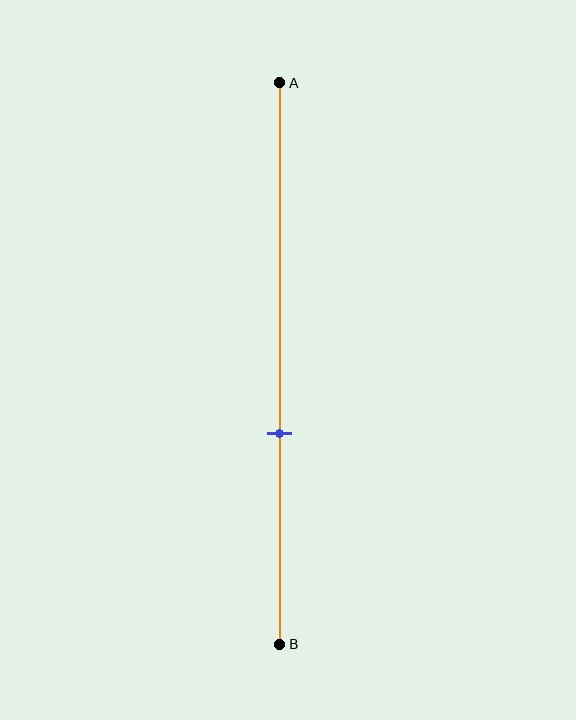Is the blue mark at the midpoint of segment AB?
No, the mark is at about 60% from A, not at the 50% midpoint.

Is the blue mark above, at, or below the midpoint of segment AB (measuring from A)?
The blue mark is below the midpoint of segment AB.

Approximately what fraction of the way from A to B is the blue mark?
The blue mark is approximately 60% of the way from A to B.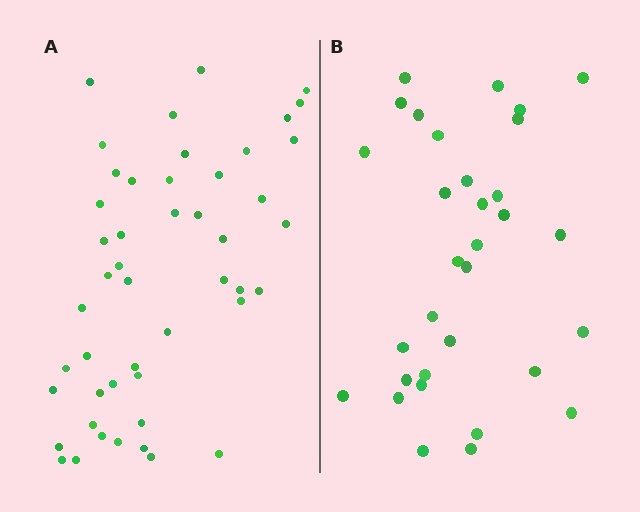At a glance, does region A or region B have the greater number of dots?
Region A (the left region) has more dots.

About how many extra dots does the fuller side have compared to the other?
Region A has approximately 15 more dots than region B.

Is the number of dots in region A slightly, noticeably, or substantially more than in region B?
Region A has substantially more. The ratio is roughly 1.5 to 1.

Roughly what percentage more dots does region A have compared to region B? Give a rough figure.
About 50% more.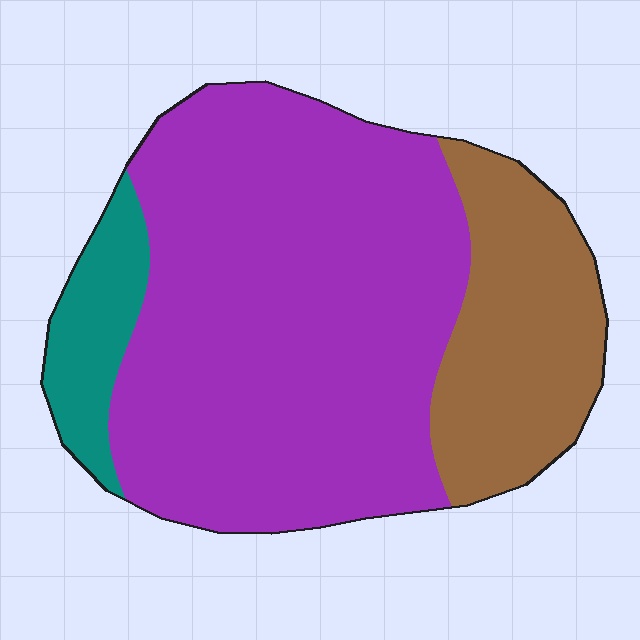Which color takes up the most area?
Purple, at roughly 70%.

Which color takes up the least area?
Teal, at roughly 10%.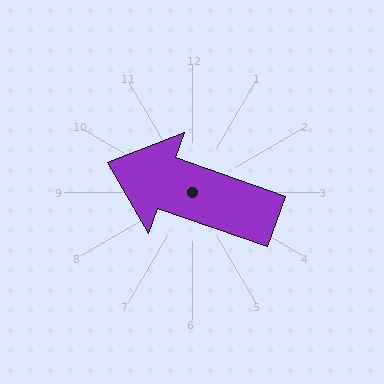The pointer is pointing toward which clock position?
Roughly 10 o'clock.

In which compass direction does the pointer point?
West.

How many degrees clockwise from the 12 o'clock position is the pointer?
Approximately 289 degrees.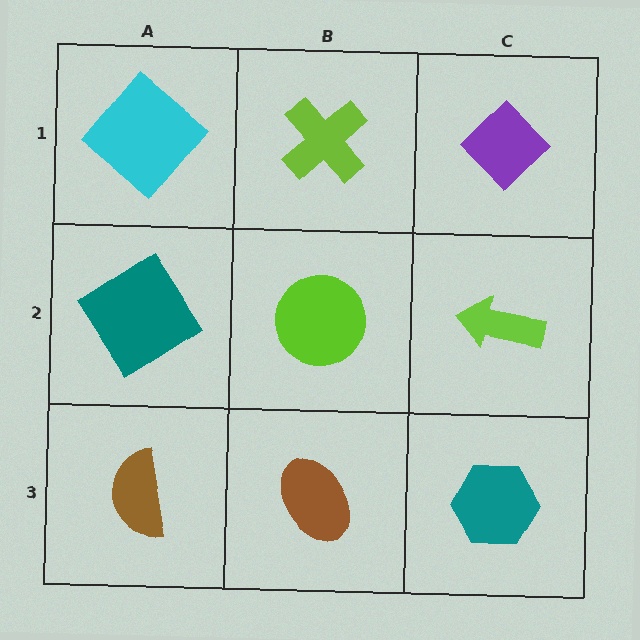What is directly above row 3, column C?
A lime arrow.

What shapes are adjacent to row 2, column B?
A lime cross (row 1, column B), a brown ellipse (row 3, column B), a teal diamond (row 2, column A), a lime arrow (row 2, column C).